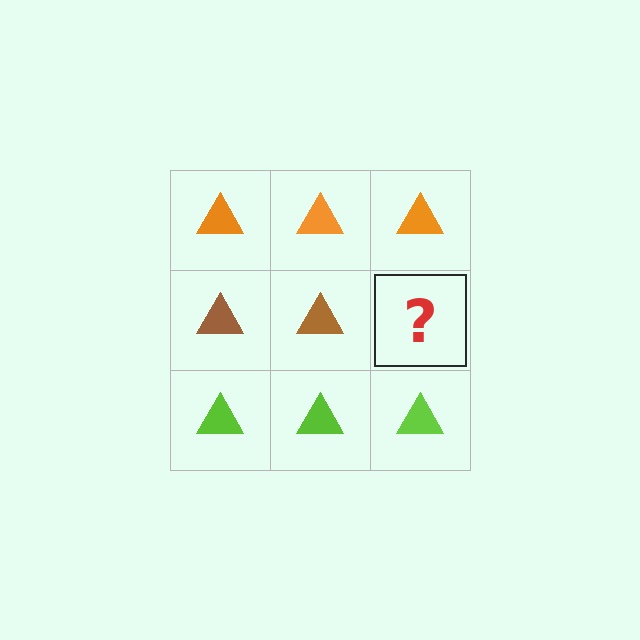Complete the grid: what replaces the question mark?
The question mark should be replaced with a brown triangle.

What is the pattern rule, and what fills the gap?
The rule is that each row has a consistent color. The gap should be filled with a brown triangle.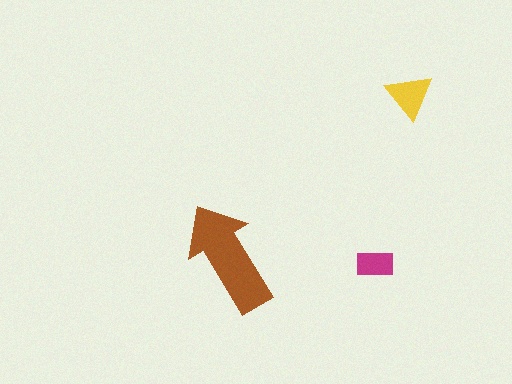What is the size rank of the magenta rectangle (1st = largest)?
3rd.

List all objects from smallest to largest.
The magenta rectangle, the yellow triangle, the brown arrow.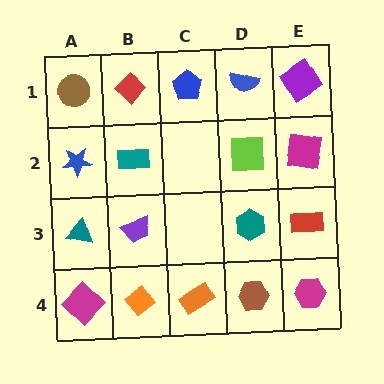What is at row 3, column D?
A teal hexagon.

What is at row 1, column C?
A blue pentagon.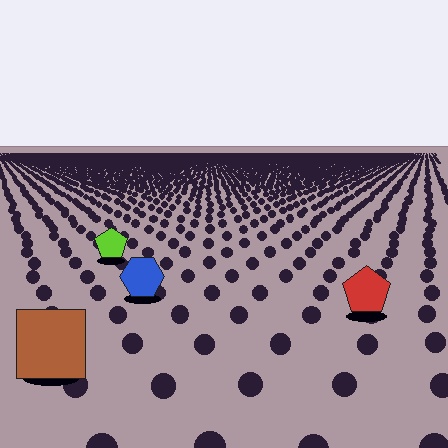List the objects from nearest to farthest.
From nearest to farthest: the brown square, the red pentagon, the blue hexagon, the lime pentagon.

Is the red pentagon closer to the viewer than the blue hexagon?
Yes. The red pentagon is closer — you can tell from the texture gradient: the ground texture is coarser near it.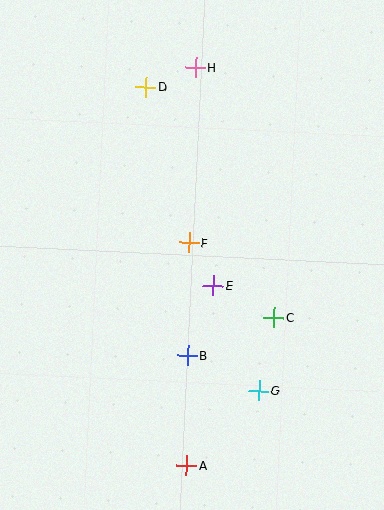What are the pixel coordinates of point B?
Point B is at (187, 355).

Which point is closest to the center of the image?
Point F at (189, 242) is closest to the center.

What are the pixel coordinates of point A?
Point A is at (186, 465).